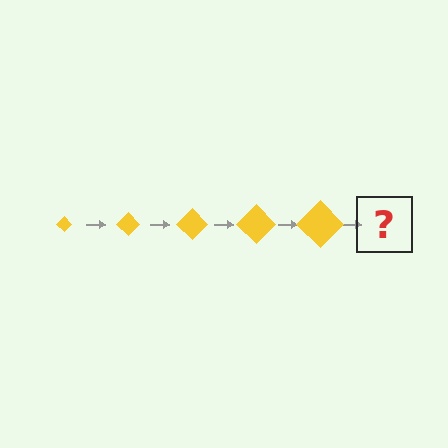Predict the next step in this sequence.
The next step is a yellow diamond, larger than the previous one.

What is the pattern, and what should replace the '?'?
The pattern is that the diamond gets progressively larger each step. The '?' should be a yellow diamond, larger than the previous one.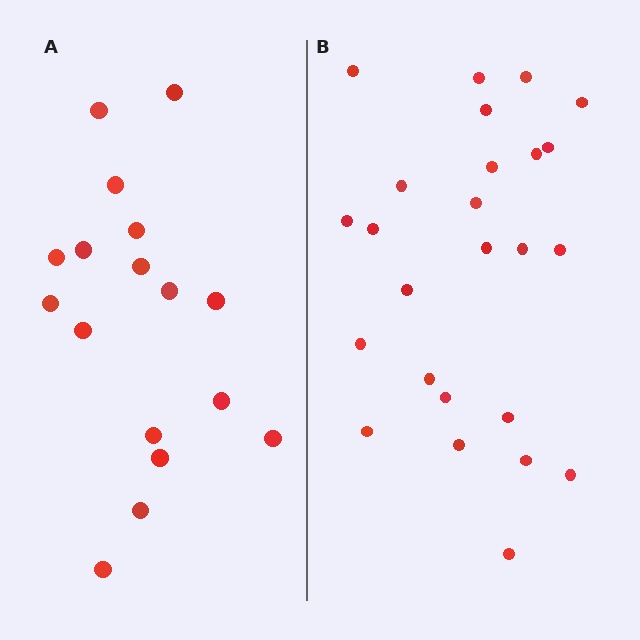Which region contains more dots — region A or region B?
Region B (the right region) has more dots.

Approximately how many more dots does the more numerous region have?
Region B has roughly 8 or so more dots than region A.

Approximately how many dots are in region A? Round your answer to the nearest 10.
About 20 dots. (The exact count is 17, which rounds to 20.)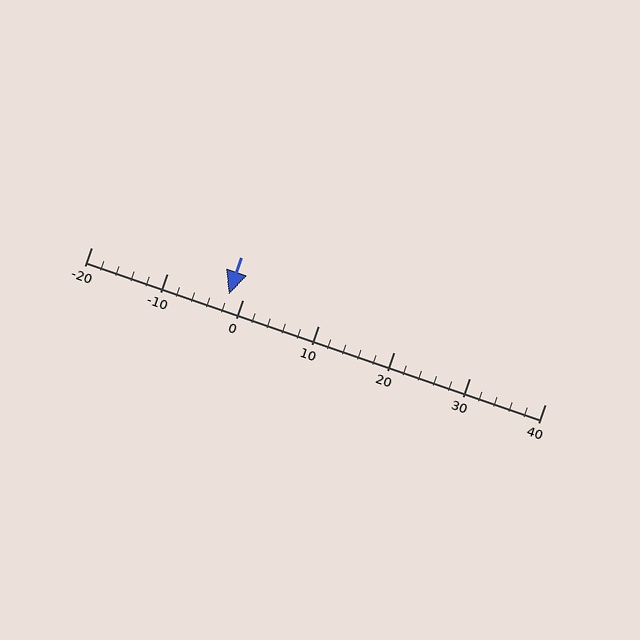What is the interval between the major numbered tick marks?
The major tick marks are spaced 10 units apart.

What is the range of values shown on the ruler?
The ruler shows values from -20 to 40.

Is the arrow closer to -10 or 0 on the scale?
The arrow is closer to 0.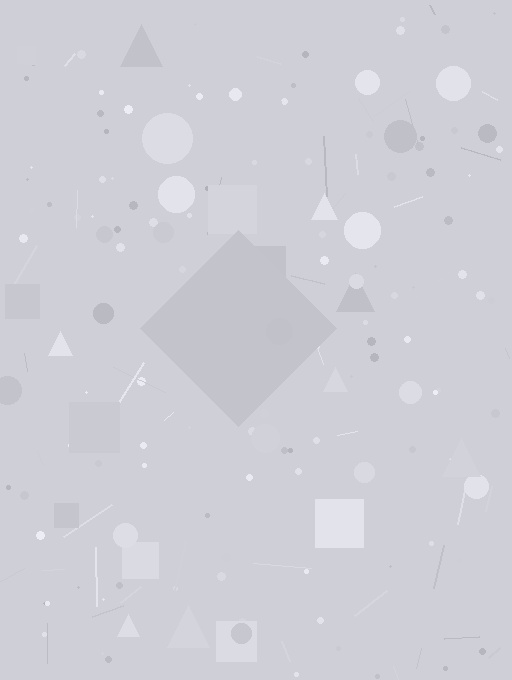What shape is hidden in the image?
A diamond is hidden in the image.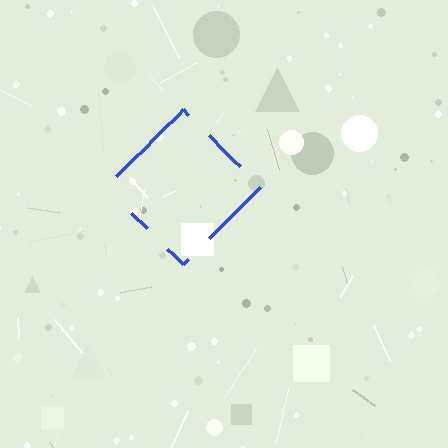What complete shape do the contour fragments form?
The contour fragments form a diamond.